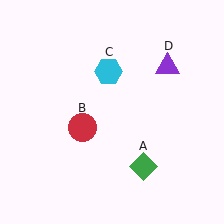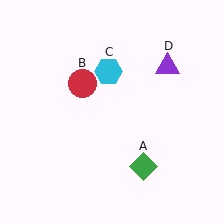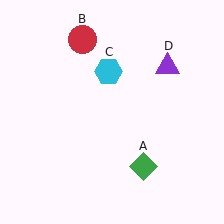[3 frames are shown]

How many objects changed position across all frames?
1 object changed position: red circle (object B).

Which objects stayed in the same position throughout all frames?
Green diamond (object A) and cyan hexagon (object C) and purple triangle (object D) remained stationary.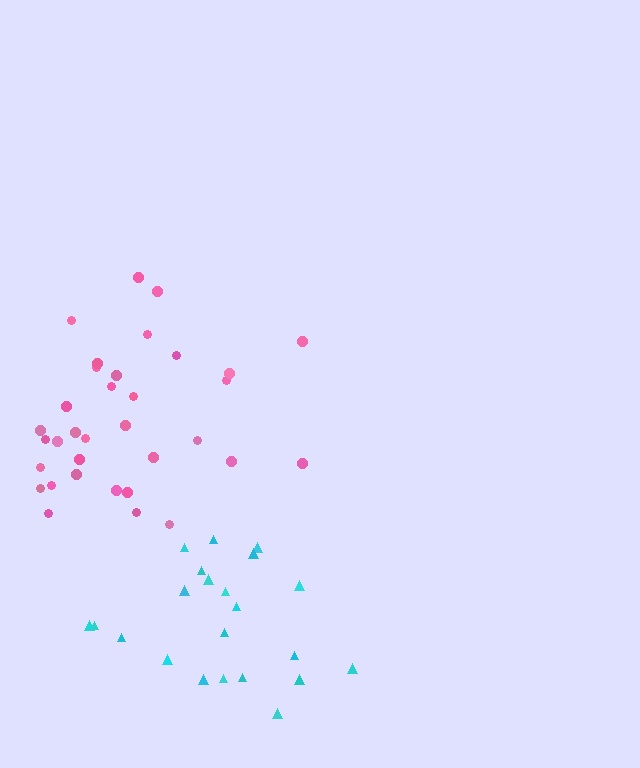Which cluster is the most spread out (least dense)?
Cyan.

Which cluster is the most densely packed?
Pink.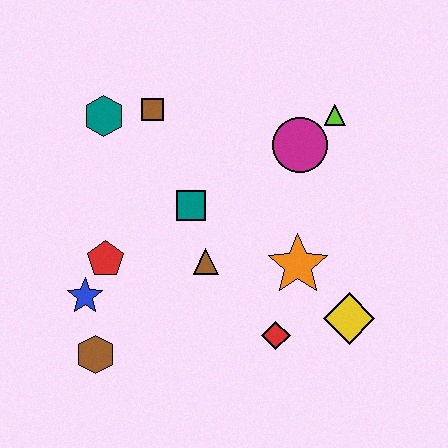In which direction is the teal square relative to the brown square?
The teal square is below the brown square.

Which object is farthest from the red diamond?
The teal hexagon is farthest from the red diamond.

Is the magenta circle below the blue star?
No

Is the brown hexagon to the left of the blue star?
No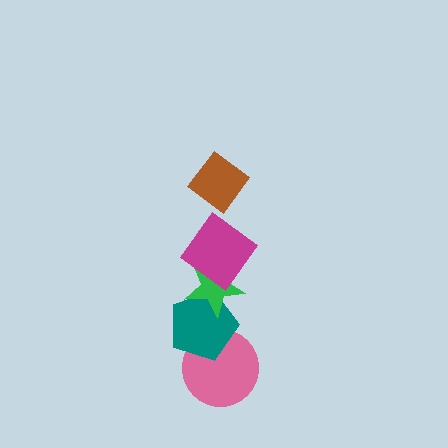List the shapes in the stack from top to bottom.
From top to bottom: the brown diamond, the magenta diamond, the green star, the teal pentagon, the pink circle.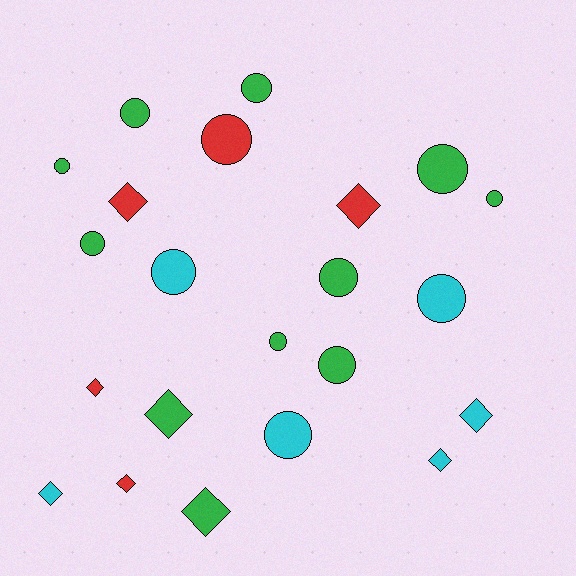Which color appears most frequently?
Green, with 11 objects.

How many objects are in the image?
There are 22 objects.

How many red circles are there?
There is 1 red circle.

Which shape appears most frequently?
Circle, with 13 objects.